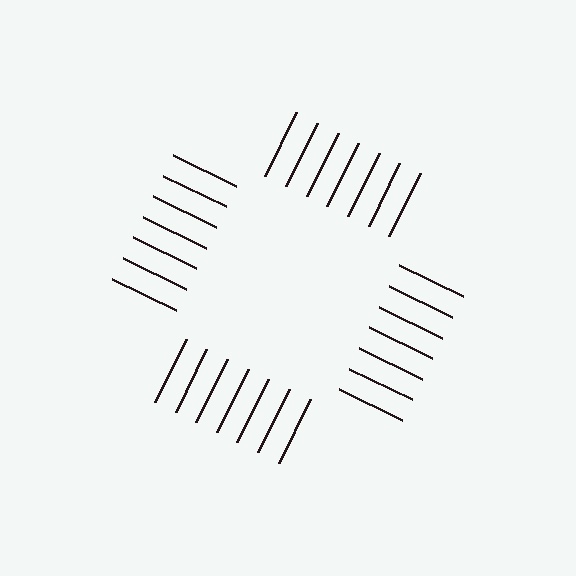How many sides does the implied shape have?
4 sides — the line-ends trace a square.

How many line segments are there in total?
28 — 7 along each of the 4 edges.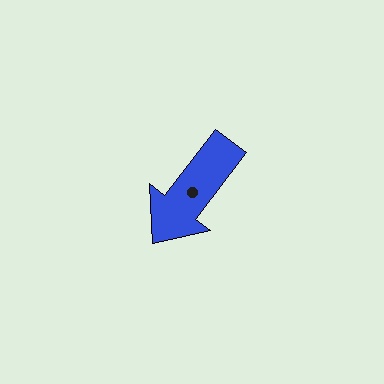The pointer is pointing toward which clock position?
Roughly 7 o'clock.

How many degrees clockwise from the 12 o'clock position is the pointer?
Approximately 217 degrees.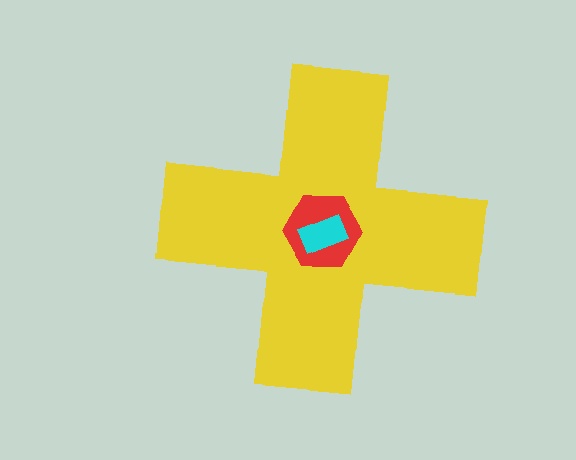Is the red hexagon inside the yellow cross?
Yes.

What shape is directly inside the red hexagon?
The cyan rectangle.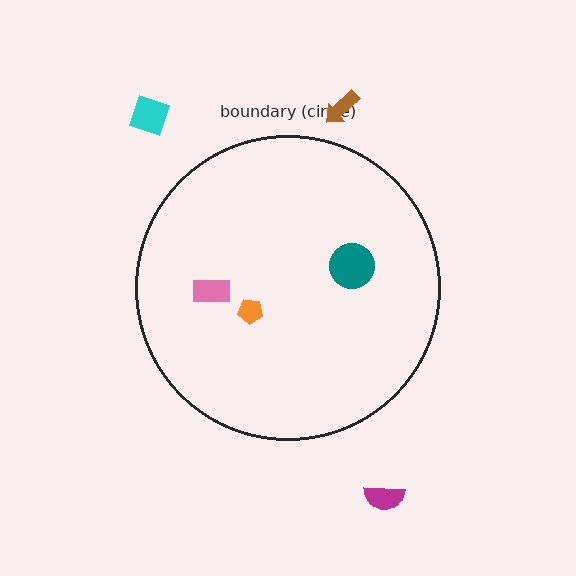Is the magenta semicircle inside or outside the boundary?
Outside.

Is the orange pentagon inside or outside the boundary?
Inside.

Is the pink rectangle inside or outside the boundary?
Inside.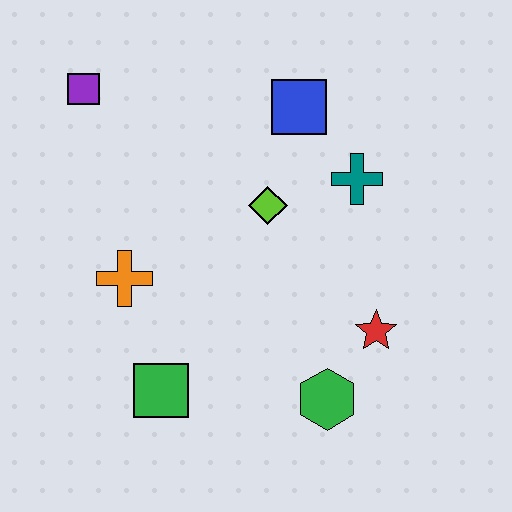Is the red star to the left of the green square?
No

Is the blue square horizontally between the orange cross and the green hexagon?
Yes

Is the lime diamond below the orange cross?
No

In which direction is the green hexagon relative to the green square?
The green hexagon is to the right of the green square.